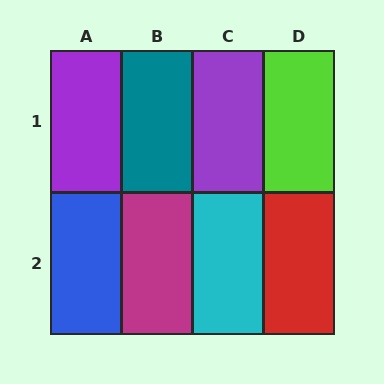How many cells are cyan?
1 cell is cyan.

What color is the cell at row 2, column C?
Cyan.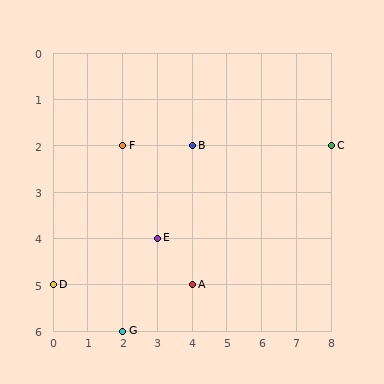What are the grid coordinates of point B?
Point B is at grid coordinates (4, 2).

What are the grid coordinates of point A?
Point A is at grid coordinates (4, 5).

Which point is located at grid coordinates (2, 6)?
Point G is at (2, 6).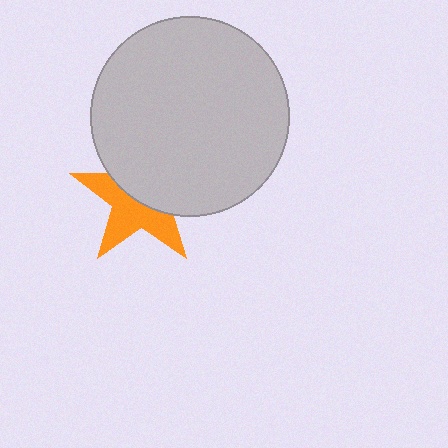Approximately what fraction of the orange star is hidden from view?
Roughly 49% of the orange star is hidden behind the light gray circle.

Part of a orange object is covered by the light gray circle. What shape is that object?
It is a star.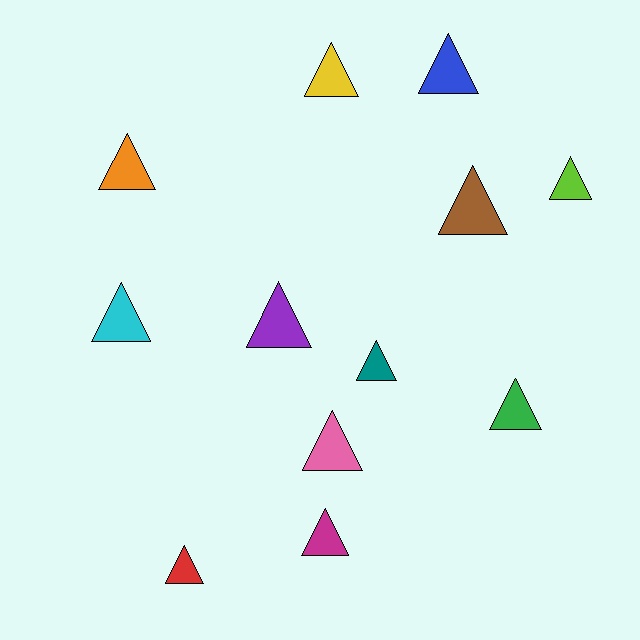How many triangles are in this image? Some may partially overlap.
There are 12 triangles.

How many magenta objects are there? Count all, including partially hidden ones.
There is 1 magenta object.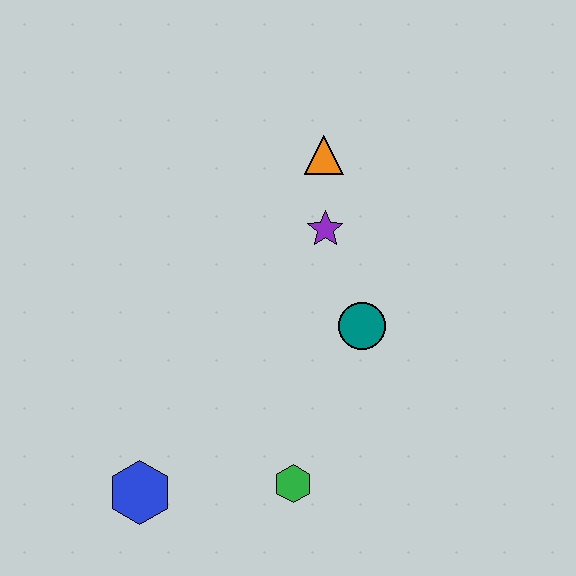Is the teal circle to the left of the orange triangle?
No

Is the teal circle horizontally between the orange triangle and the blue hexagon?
No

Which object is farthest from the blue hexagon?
The orange triangle is farthest from the blue hexagon.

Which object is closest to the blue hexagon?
The green hexagon is closest to the blue hexagon.